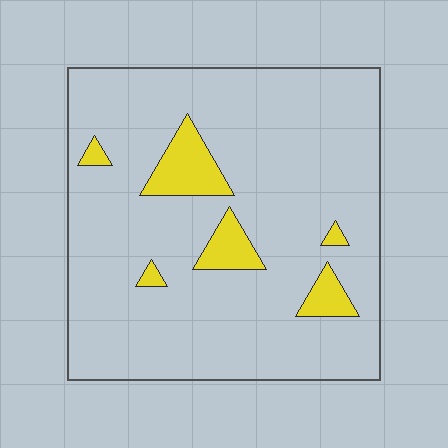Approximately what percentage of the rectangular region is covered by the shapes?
Approximately 10%.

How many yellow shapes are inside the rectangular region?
6.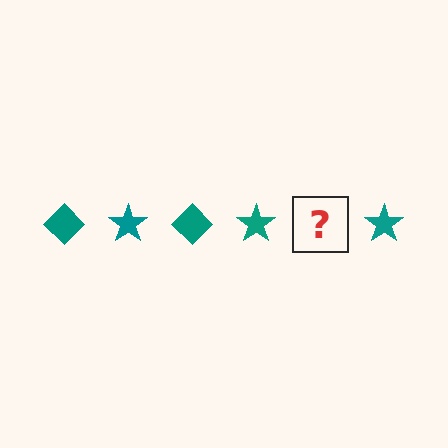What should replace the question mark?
The question mark should be replaced with a teal diamond.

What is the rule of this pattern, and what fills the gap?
The rule is that the pattern cycles through diamond, star shapes in teal. The gap should be filled with a teal diamond.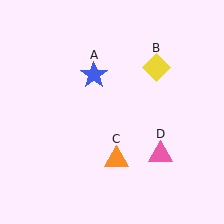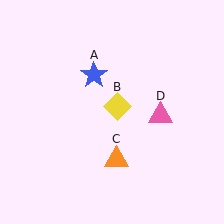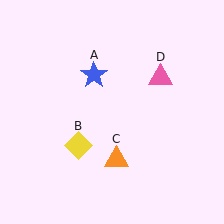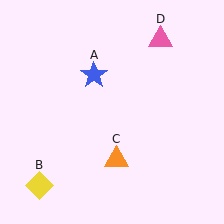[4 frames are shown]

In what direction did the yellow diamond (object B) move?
The yellow diamond (object B) moved down and to the left.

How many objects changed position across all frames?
2 objects changed position: yellow diamond (object B), pink triangle (object D).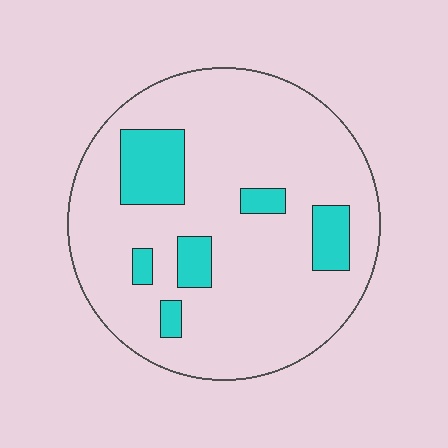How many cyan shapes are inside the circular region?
6.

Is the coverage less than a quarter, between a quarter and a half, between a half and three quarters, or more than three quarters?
Less than a quarter.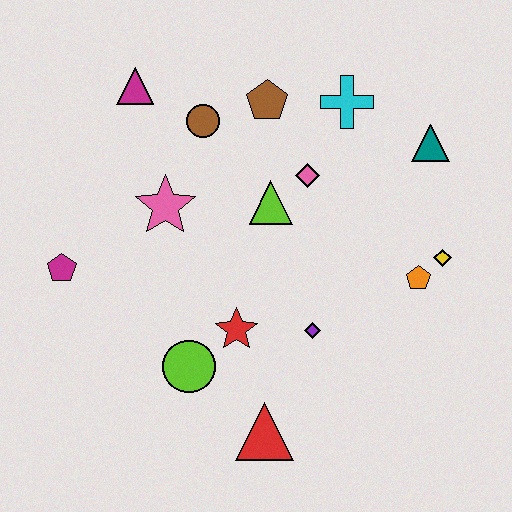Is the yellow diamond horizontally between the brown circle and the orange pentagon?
No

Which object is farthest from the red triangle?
The magenta triangle is farthest from the red triangle.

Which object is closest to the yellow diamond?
The orange pentagon is closest to the yellow diamond.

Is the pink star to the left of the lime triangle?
Yes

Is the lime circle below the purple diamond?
Yes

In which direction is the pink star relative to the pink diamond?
The pink star is to the left of the pink diamond.